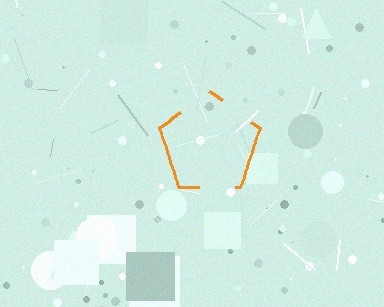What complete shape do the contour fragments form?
The contour fragments form a pentagon.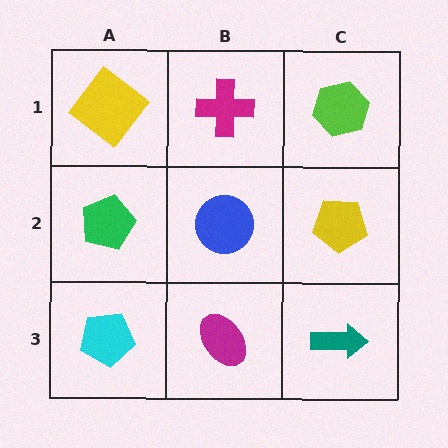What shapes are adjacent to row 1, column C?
A yellow pentagon (row 2, column C), a magenta cross (row 1, column B).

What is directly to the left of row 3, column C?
A magenta ellipse.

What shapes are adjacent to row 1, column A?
A green pentagon (row 2, column A), a magenta cross (row 1, column B).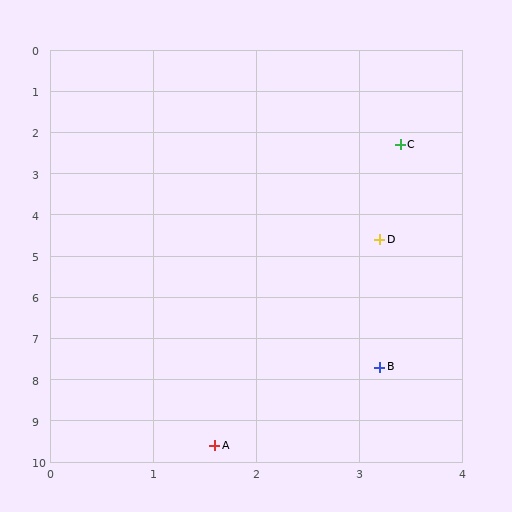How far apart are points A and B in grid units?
Points A and B are about 2.5 grid units apart.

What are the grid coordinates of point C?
Point C is at approximately (3.4, 2.3).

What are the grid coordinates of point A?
Point A is at approximately (1.6, 9.6).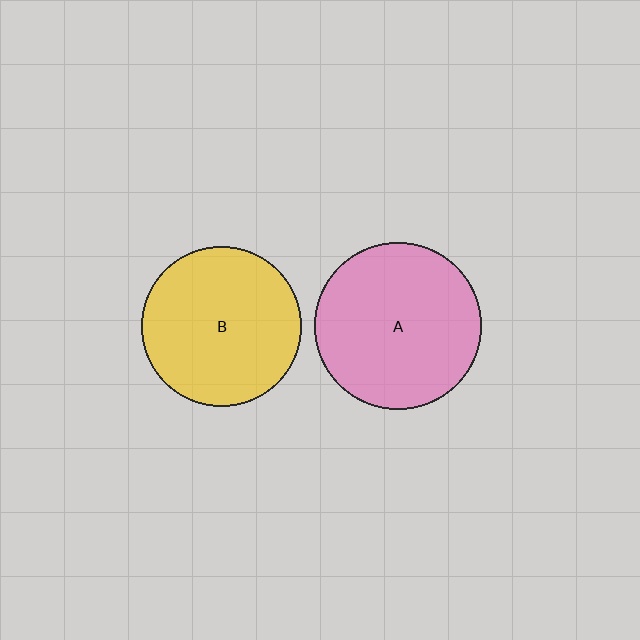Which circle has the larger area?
Circle A (pink).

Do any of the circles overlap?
No, none of the circles overlap.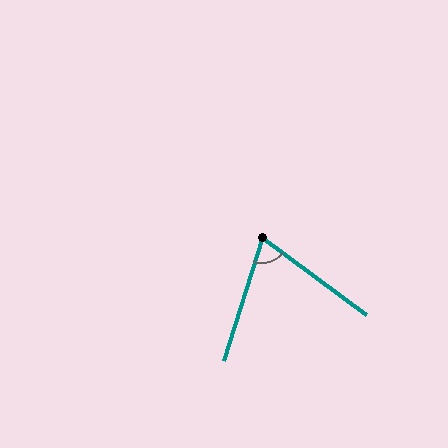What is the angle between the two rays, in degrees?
Approximately 71 degrees.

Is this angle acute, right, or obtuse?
It is acute.